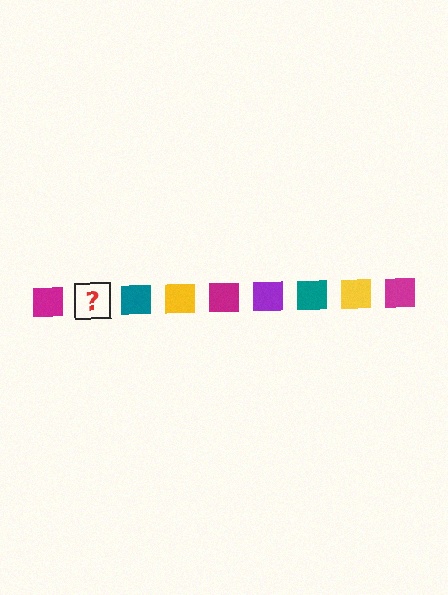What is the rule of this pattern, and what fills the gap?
The rule is that the pattern cycles through magenta, purple, teal, yellow squares. The gap should be filled with a purple square.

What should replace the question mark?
The question mark should be replaced with a purple square.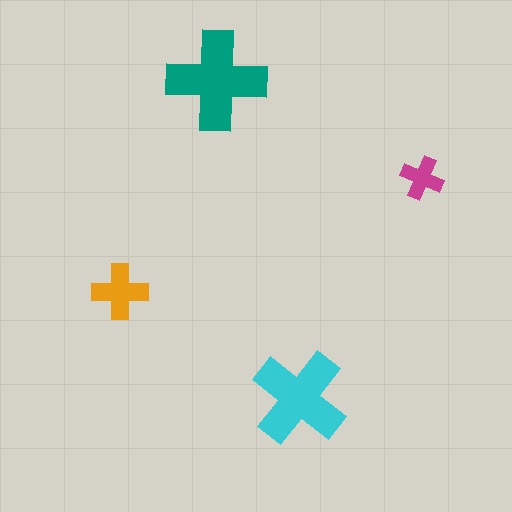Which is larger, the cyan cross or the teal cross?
The teal one.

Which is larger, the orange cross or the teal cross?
The teal one.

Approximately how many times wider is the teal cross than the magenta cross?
About 2.5 times wider.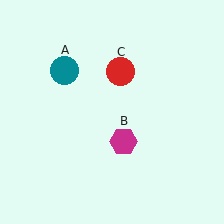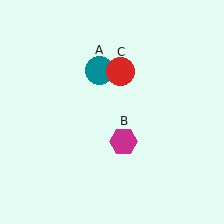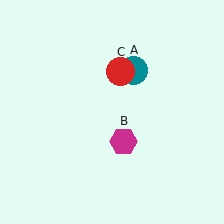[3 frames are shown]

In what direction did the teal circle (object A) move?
The teal circle (object A) moved right.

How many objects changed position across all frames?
1 object changed position: teal circle (object A).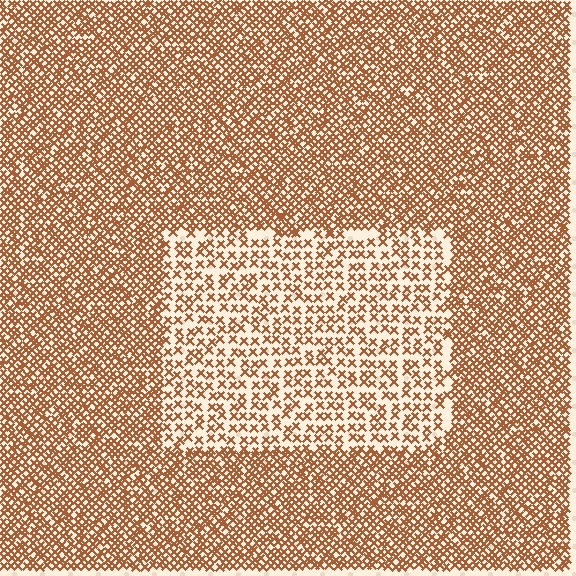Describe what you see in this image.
The image contains small brown elements arranged at two different densities. A rectangle-shaped region is visible where the elements are less densely packed than the surrounding area.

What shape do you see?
I see a rectangle.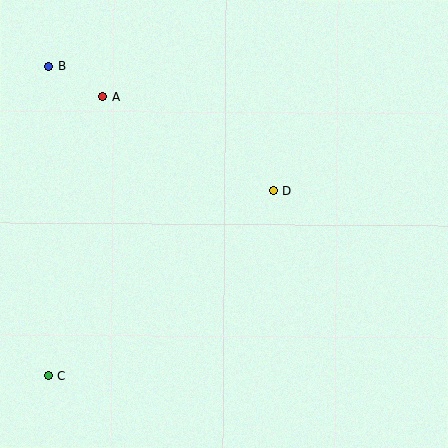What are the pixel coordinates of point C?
Point C is at (48, 376).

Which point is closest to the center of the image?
Point D at (273, 191) is closest to the center.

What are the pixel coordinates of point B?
Point B is at (49, 66).